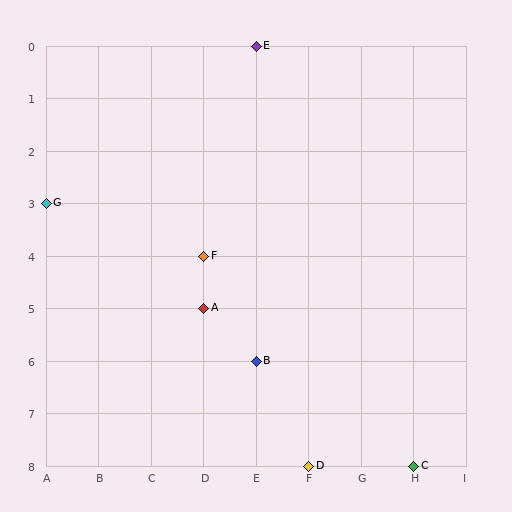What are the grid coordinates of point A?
Point A is at grid coordinates (D, 5).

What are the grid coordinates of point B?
Point B is at grid coordinates (E, 6).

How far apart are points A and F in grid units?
Points A and F are 1 row apart.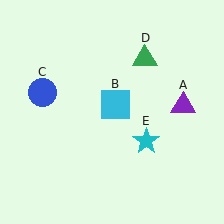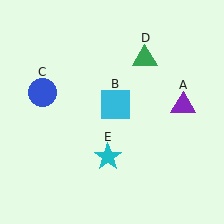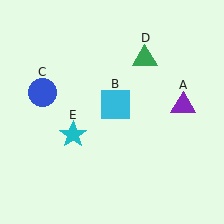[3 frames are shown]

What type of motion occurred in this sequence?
The cyan star (object E) rotated clockwise around the center of the scene.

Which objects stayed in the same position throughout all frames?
Purple triangle (object A) and cyan square (object B) and blue circle (object C) and green triangle (object D) remained stationary.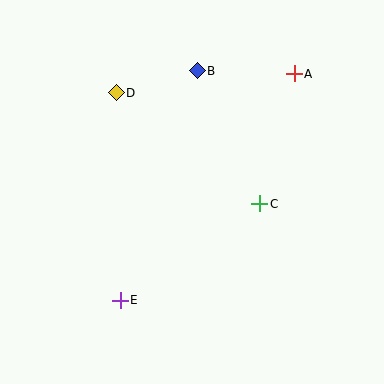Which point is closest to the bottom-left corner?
Point E is closest to the bottom-left corner.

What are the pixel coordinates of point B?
Point B is at (197, 71).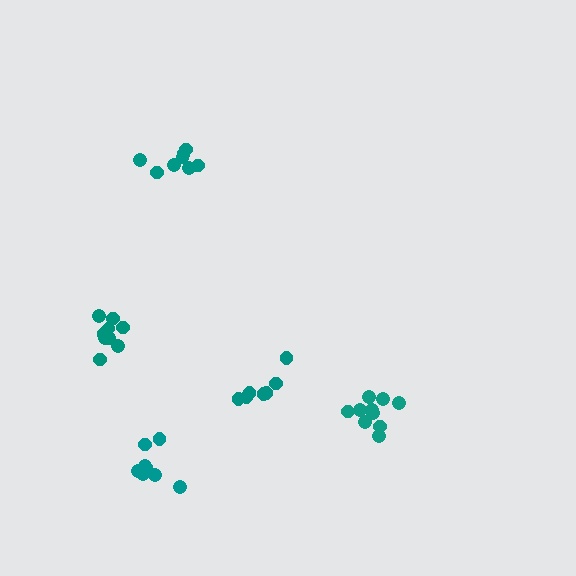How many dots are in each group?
Group 1: 8 dots, Group 2: 10 dots, Group 3: 9 dots, Group 4: 9 dots, Group 5: 7 dots (43 total).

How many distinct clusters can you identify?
There are 5 distinct clusters.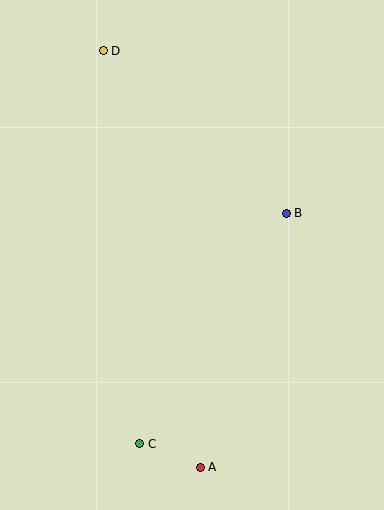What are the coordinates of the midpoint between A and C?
The midpoint between A and C is at (170, 456).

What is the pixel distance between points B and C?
The distance between B and C is 273 pixels.